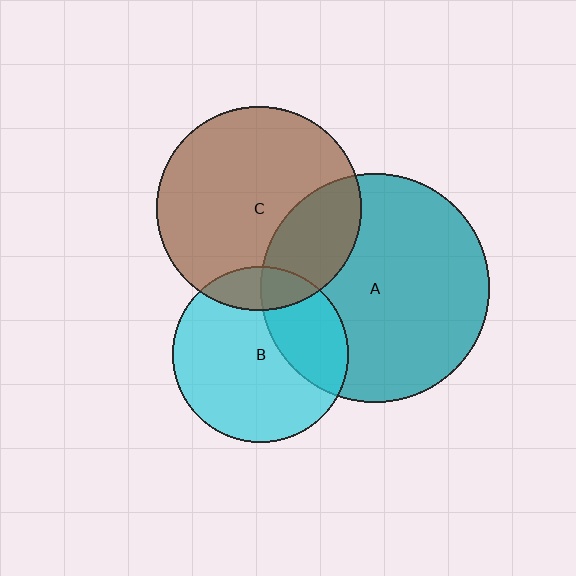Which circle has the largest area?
Circle A (teal).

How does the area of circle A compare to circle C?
Approximately 1.3 times.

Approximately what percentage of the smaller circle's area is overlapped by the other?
Approximately 30%.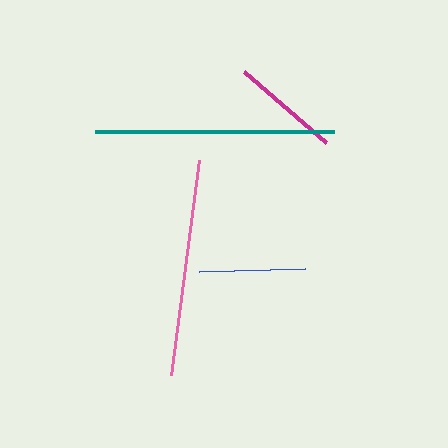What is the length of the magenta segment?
The magenta segment is approximately 109 pixels long.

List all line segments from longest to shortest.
From longest to shortest: teal, pink, magenta, blue.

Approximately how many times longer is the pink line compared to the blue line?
The pink line is approximately 2.0 times the length of the blue line.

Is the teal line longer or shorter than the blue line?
The teal line is longer than the blue line.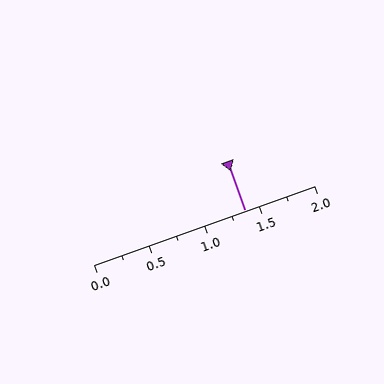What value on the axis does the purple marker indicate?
The marker indicates approximately 1.38.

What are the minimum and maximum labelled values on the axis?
The axis runs from 0.0 to 2.0.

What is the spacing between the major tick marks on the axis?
The major ticks are spaced 0.5 apart.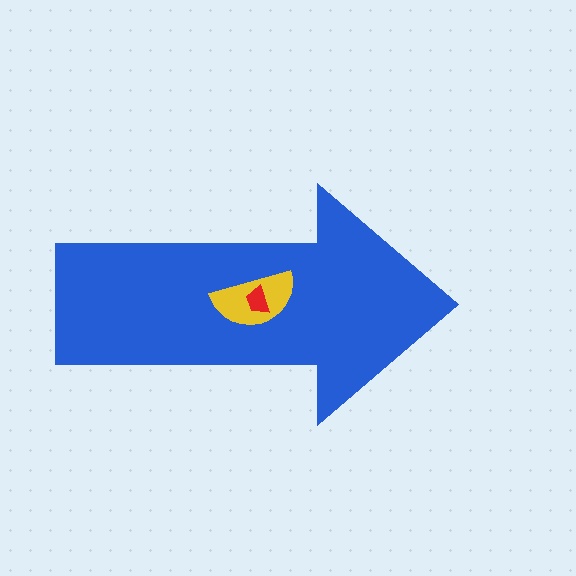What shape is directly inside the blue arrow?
The yellow semicircle.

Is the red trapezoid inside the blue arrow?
Yes.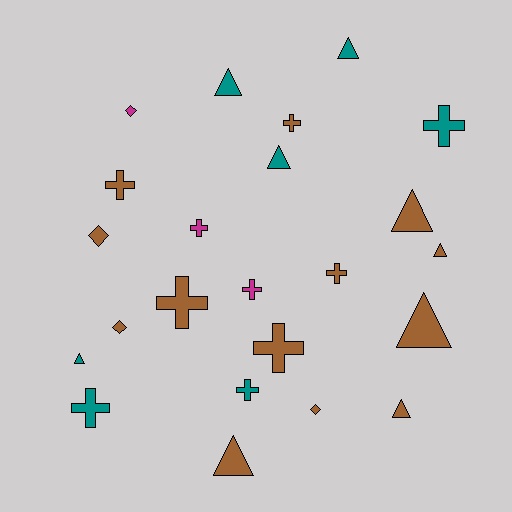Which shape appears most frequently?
Cross, with 10 objects.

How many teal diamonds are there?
There are no teal diamonds.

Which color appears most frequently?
Brown, with 13 objects.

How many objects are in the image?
There are 23 objects.